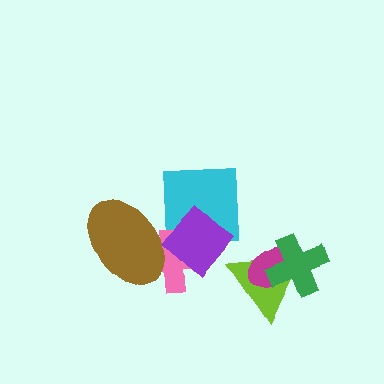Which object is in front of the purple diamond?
The brown ellipse is in front of the purple diamond.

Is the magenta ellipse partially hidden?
Yes, it is partially covered by another shape.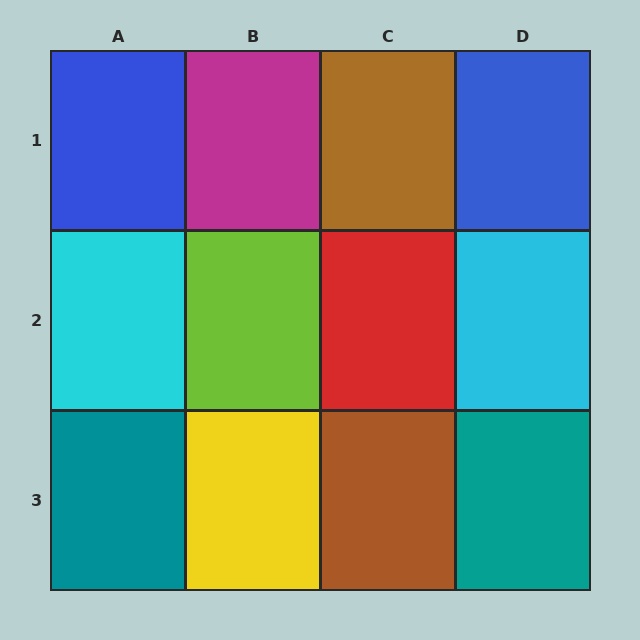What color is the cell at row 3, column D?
Teal.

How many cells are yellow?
1 cell is yellow.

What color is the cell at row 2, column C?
Red.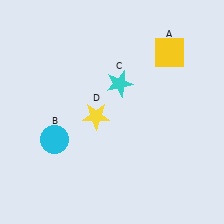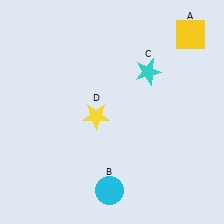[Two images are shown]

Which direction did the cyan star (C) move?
The cyan star (C) moved right.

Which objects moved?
The objects that moved are: the yellow square (A), the cyan circle (B), the cyan star (C).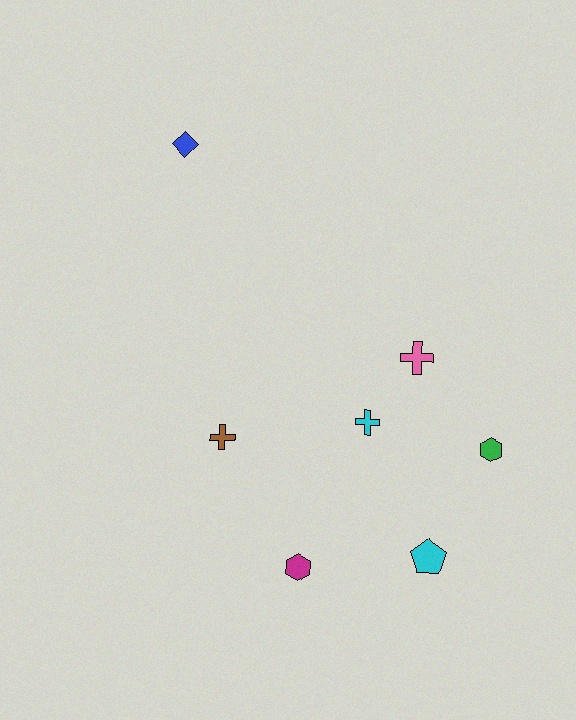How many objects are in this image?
There are 7 objects.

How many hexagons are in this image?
There are 2 hexagons.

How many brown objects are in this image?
There is 1 brown object.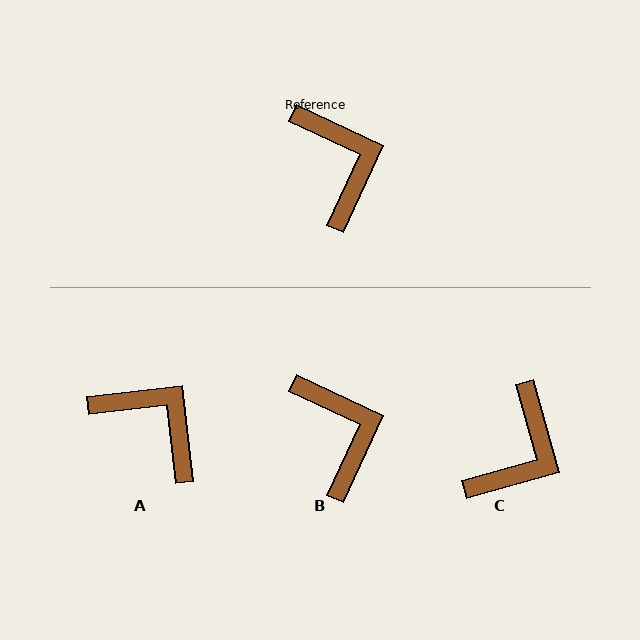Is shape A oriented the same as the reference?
No, it is off by about 31 degrees.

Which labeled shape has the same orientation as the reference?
B.